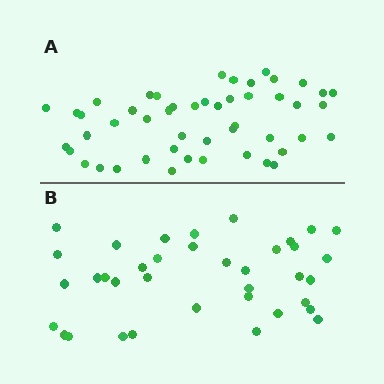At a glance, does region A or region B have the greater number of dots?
Region A (the top region) has more dots.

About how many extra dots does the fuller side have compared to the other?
Region A has roughly 12 or so more dots than region B.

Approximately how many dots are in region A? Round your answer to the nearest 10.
About 50 dots. (The exact count is 49, which rounds to 50.)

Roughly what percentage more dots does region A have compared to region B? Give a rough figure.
About 30% more.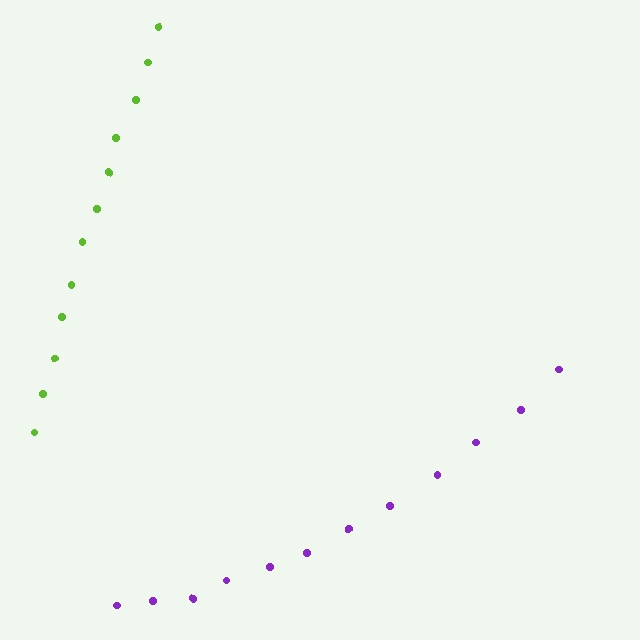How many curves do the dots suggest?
There are 2 distinct paths.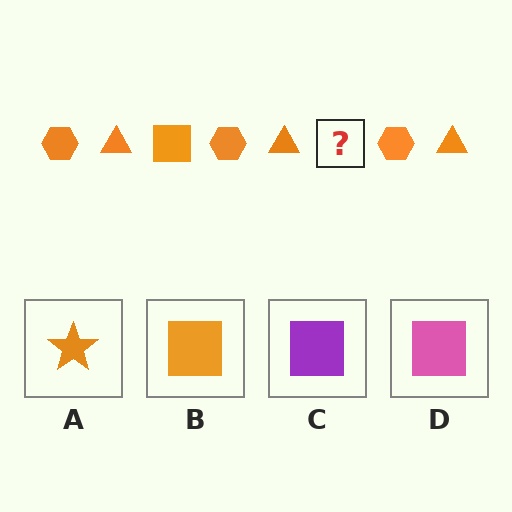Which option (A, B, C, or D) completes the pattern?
B.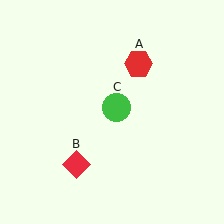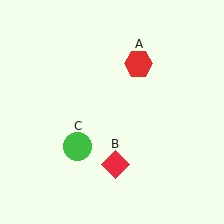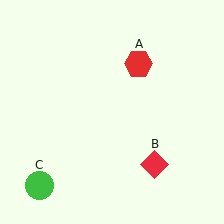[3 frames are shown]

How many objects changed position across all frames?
2 objects changed position: red diamond (object B), green circle (object C).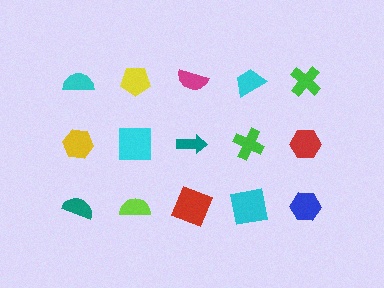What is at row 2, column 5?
A red hexagon.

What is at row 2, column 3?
A teal arrow.